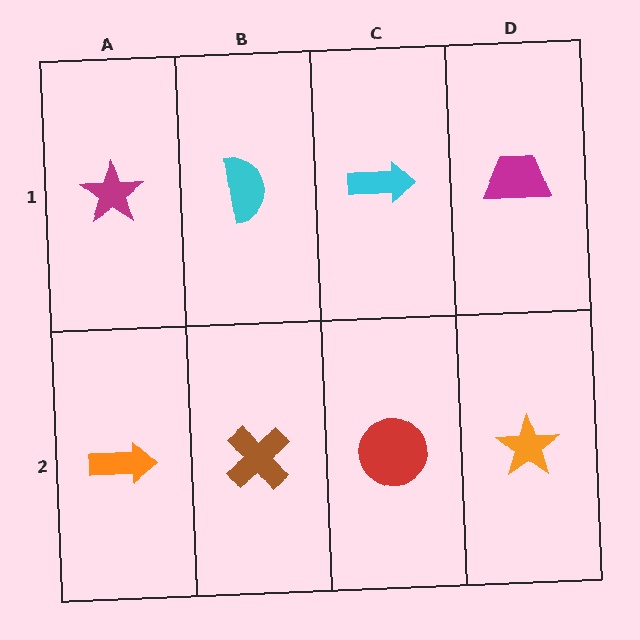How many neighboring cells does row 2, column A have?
2.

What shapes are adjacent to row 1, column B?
A brown cross (row 2, column B), a magenta star (row 1, column A), a cyan arrow (row 1, column C).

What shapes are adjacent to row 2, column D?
A magenta trapezoid (row 1, column D), a red circle (row 2, column C).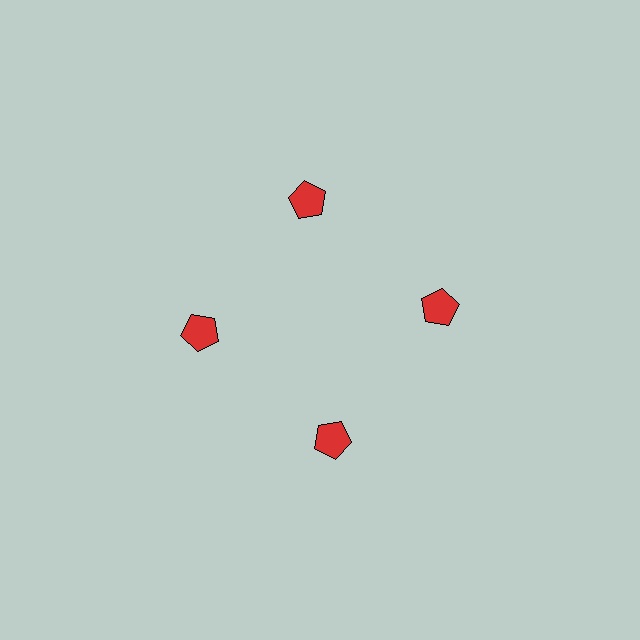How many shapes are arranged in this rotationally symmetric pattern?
There are 4 shapes, arranged in 4 groups of 1.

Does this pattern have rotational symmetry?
Yes, this pattern has 4-fold rotational symmetry. It looks the same after rotating 90 degrees around the center.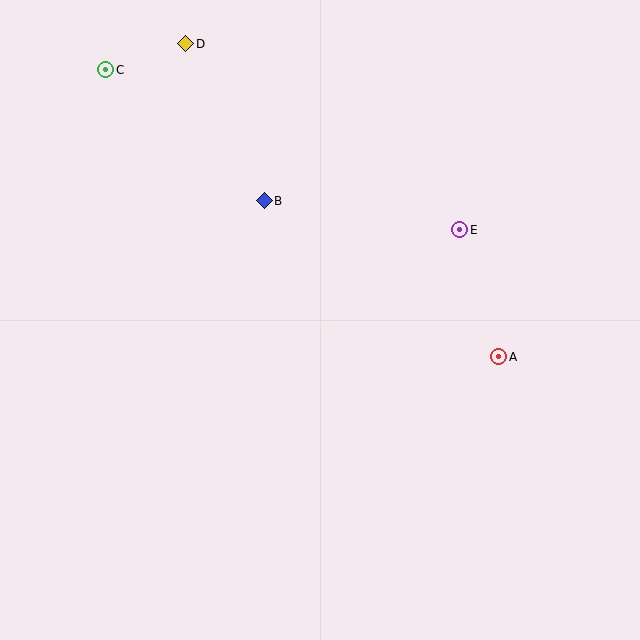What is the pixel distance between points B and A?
The distance between B and A is 282 pixels.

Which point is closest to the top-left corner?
Point C is closest to the top-left corner.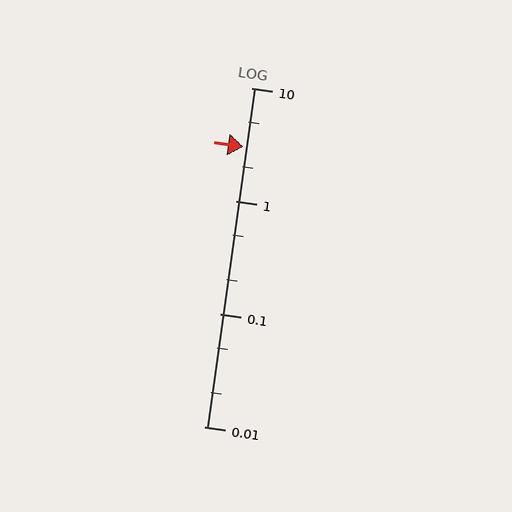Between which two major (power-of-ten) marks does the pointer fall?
The pointer is between 1 and 10.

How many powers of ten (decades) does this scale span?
The scale spans 3 decades, from 0.01 to 10.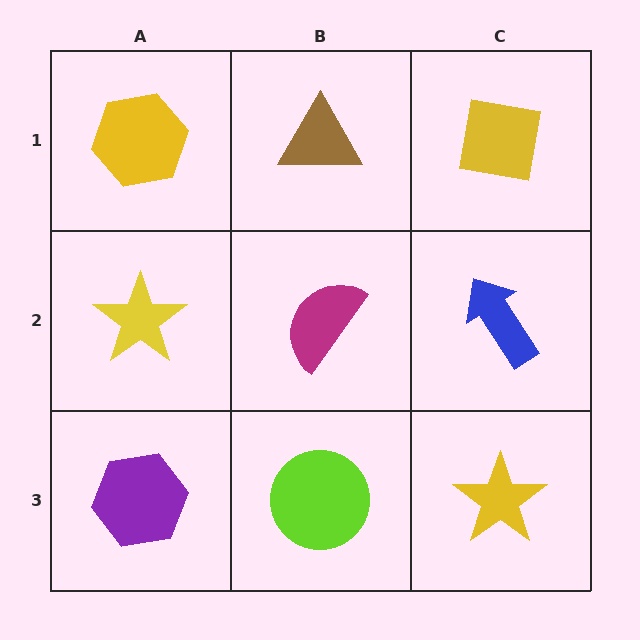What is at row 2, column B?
A magenta semicircle.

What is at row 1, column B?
A brown triangle.